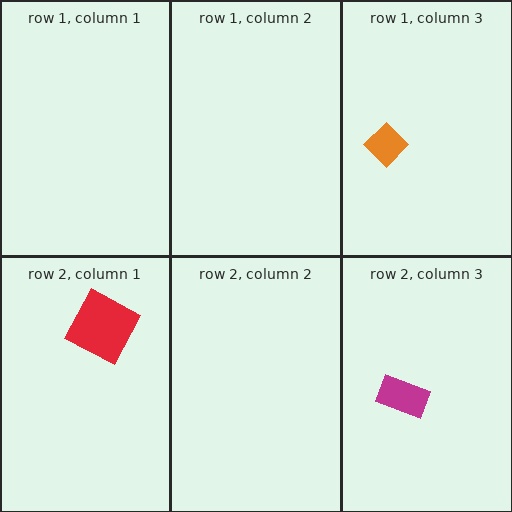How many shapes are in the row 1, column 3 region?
1.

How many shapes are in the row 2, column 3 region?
1.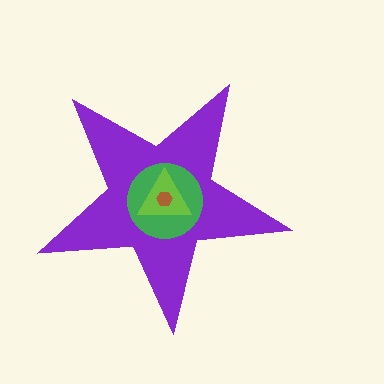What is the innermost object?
The brown hexagon.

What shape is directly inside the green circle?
The lime triangle.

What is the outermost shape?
The purple star.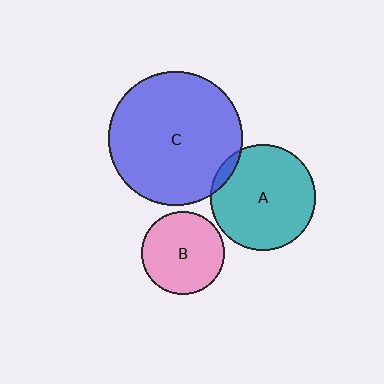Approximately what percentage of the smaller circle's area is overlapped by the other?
Approximately 5%.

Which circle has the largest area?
Circle C (blue).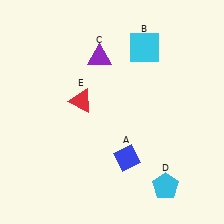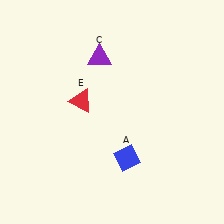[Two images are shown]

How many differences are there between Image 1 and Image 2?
There are 2 differences between the two images.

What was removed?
The cyan square (B), the cyan pentagon (D) were removed in Image 2.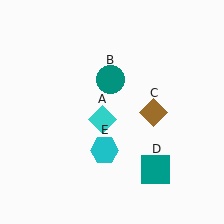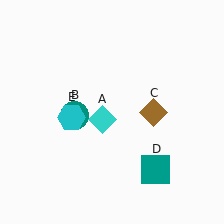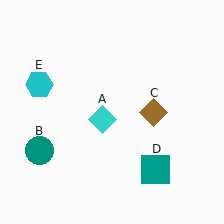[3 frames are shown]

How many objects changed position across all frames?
2 objects changed position: teal circle (object B), cyan hexagon (object E).